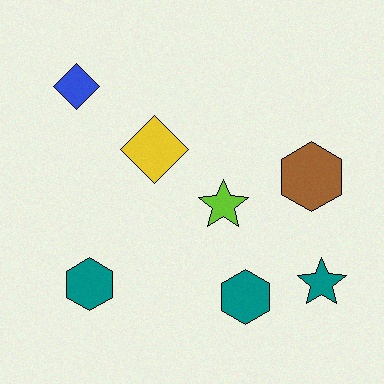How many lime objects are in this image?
There is 1 lime object.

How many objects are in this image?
There are 7 objects.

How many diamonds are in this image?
There are 2 diamonds.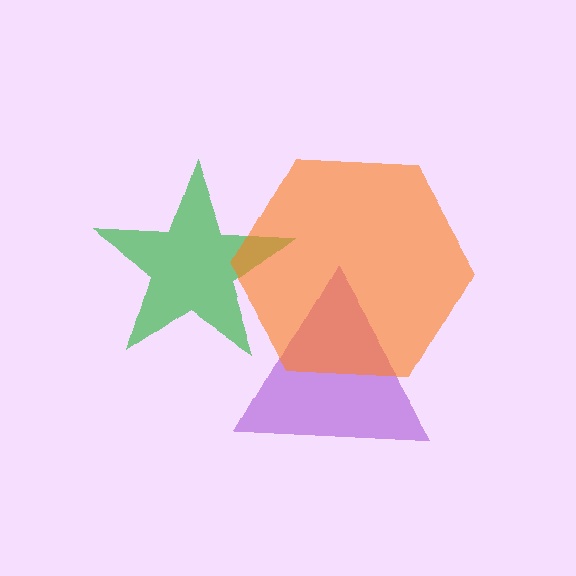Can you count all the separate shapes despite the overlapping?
Yes, there are 3 separate shapes.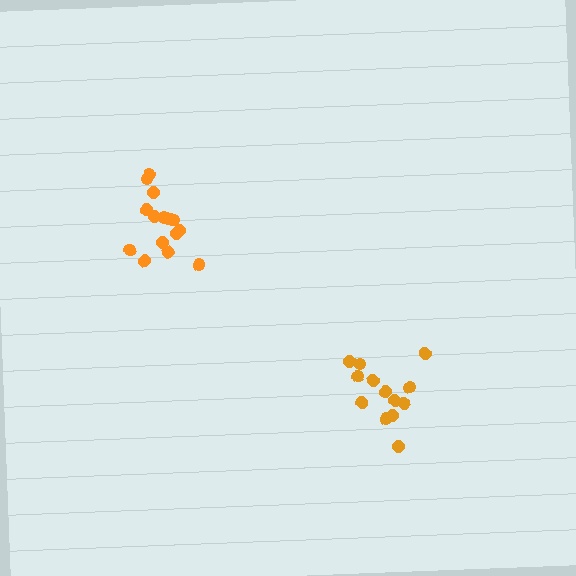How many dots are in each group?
Group 1: 13 dots, Group 2: 15 dots (28 total).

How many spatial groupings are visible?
There are 2 spatial groupings.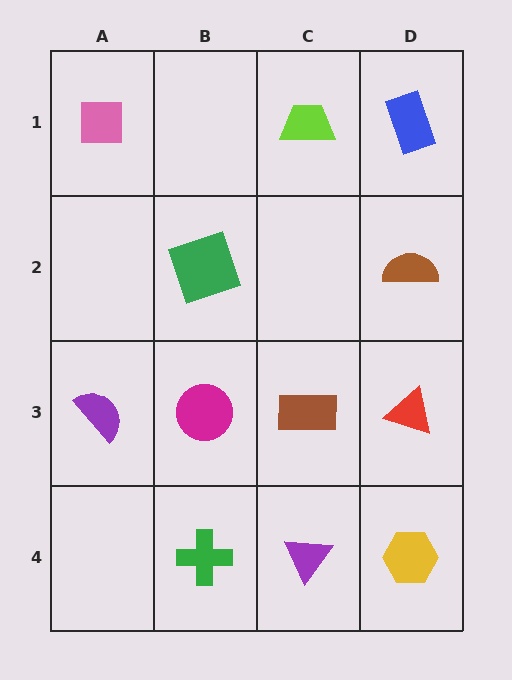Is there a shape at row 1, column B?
No, that cell is empty.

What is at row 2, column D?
A brown semicircle.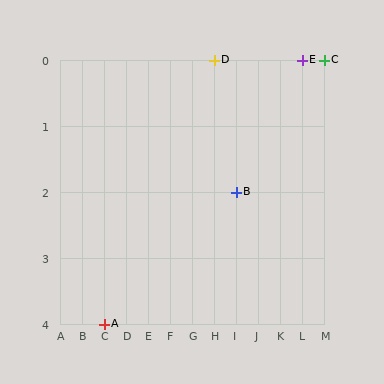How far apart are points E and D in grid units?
Points E and D are 4 columns apart.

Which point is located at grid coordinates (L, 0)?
Point E is at (L, 0).